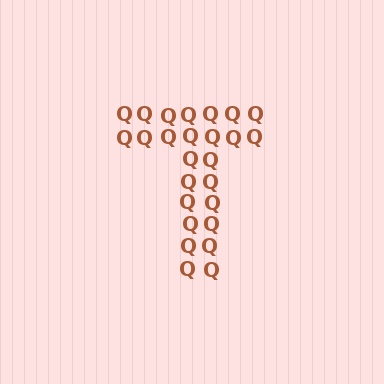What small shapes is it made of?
It is made of small letter Q's.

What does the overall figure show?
The overall figure shows the letter T.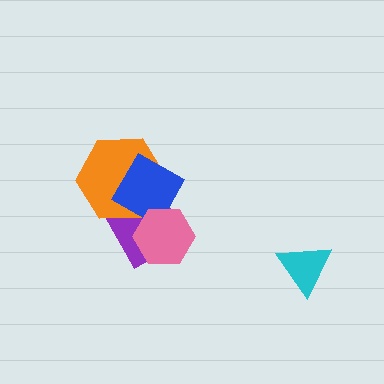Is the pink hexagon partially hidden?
No, no other shape covers it.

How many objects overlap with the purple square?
3 objects overlap with the purple square.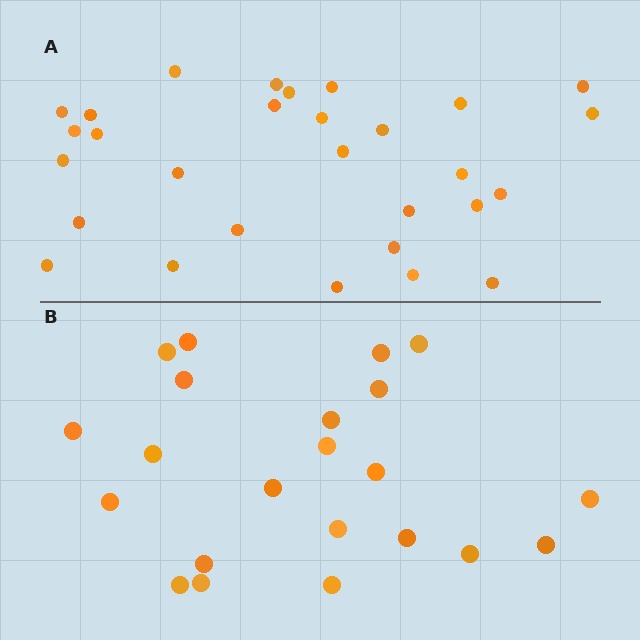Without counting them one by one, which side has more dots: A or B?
Region A (the top region) has more dots.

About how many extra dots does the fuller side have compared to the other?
Region A has roughly 8 or so more dots than region B.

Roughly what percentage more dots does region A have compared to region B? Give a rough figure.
About 30% more.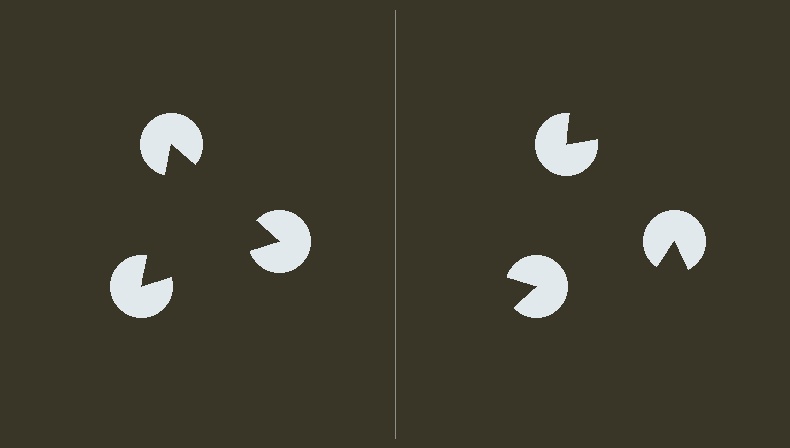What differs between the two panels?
The pac-man discs are positioned identically on both sides; only the wedge orientations differ. On the left they align to a triangle; on the right they are misaligned.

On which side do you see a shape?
An illusory triangle appears on the left side. On the right side the wedge cuts are rotated, so no coherent shape forms.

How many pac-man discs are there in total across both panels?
6 — 3 on each side.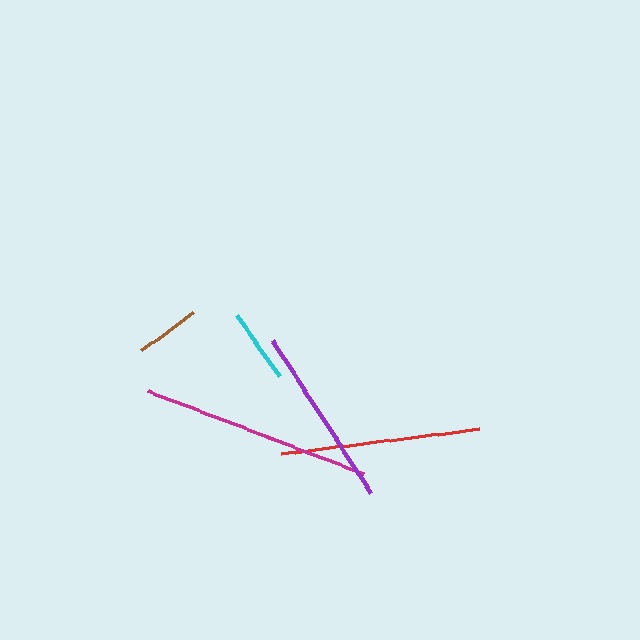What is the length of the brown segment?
The brown segment is approximately 64 pixels long.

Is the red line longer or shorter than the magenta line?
The magenta line is longer than the red line.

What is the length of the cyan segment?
The cyan segment is approximately 74 pixels long.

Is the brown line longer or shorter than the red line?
The red line is longer than the brown line.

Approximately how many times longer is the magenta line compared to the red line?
The magenta line is approximately 1.2 times the length of the red line.